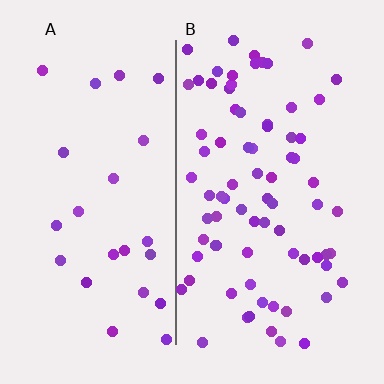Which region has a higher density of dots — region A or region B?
B (the right).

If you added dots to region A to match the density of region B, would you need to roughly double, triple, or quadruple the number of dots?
Approximately triple.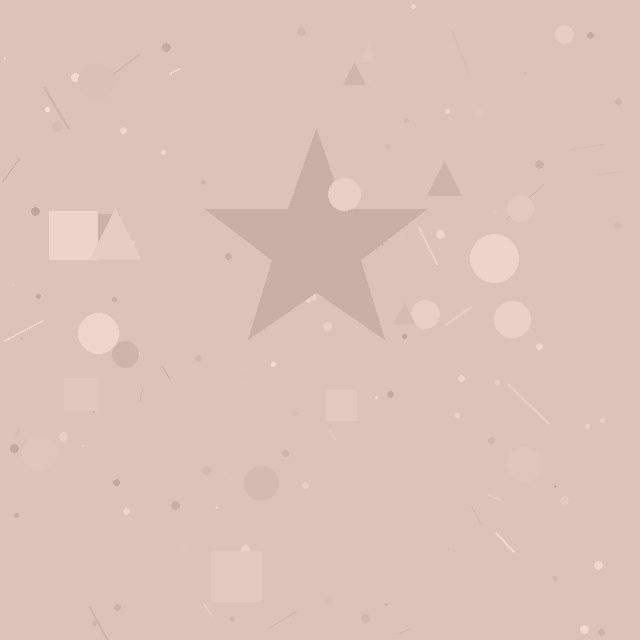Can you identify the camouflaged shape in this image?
The camouflaged shape is a star.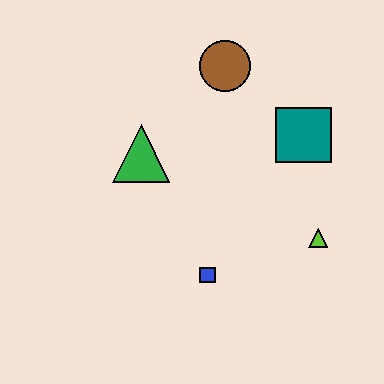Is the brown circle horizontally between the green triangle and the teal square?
Yes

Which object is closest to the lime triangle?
The teal square is closest to the lime triangle.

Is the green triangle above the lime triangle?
Yes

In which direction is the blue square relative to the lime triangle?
The blue square is to the left of the lime triangle.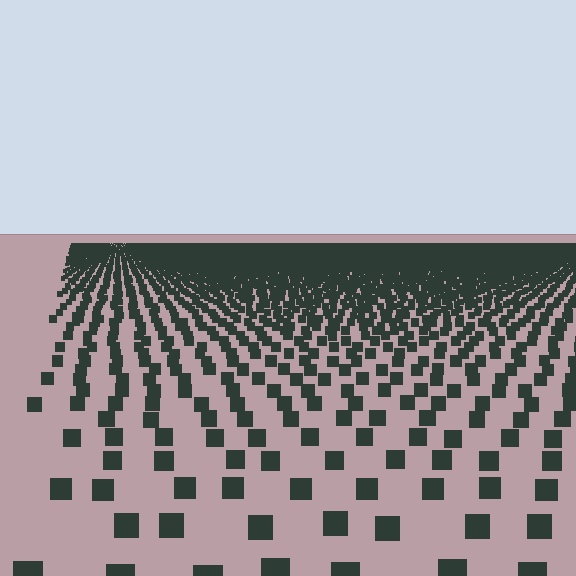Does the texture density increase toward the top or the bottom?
Density increases toward the top.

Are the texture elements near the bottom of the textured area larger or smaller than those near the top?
Larger. Near the bottom, elements are closer to the viewer and appear at a bigger on-screen size.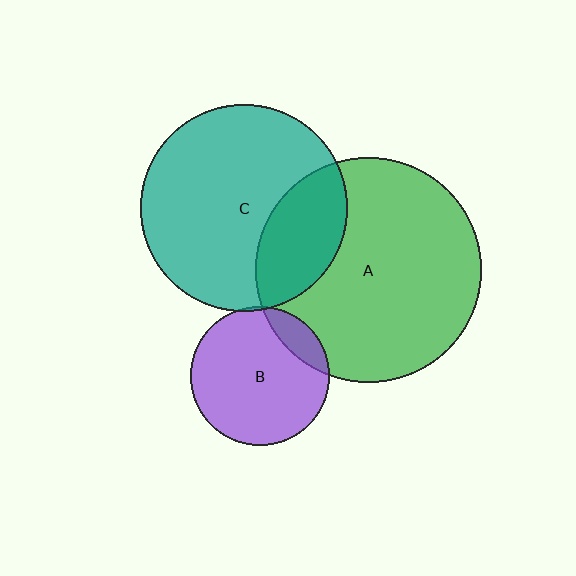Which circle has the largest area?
Circle A (green).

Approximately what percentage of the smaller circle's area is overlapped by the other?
Approximately 15%.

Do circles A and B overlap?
Yes.